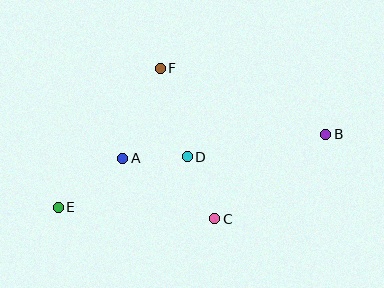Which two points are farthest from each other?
Points B and E are farthest from each other.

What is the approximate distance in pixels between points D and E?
The distance between D and E is approximately 139 pixels.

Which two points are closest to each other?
Points A and D are closest to each other.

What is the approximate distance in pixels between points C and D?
The distance between C and D is approximately 68 pixels.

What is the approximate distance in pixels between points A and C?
The distance between A and C is approximately 110 pixels.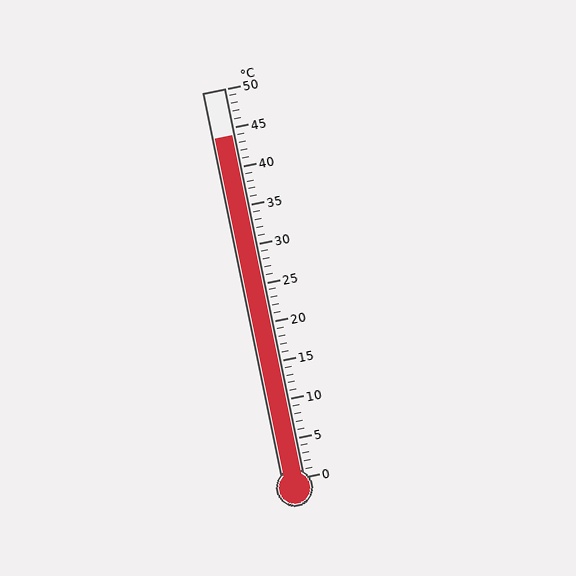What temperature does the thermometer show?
The thermometer shows approximately 44°C.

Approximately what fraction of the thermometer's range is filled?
The thermometer is filled to approximately 90% of its range.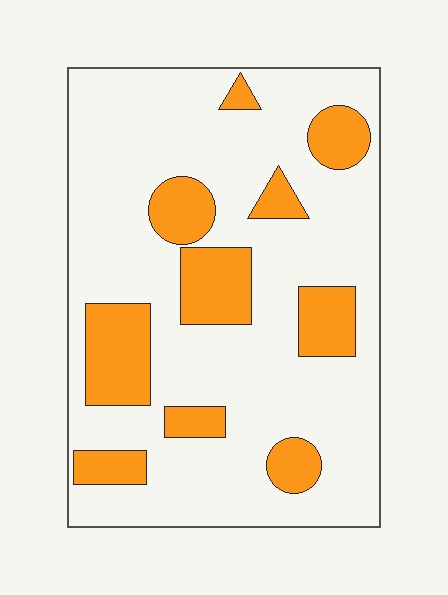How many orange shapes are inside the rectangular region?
10.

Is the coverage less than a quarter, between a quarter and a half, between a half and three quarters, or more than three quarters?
Less than a quarter.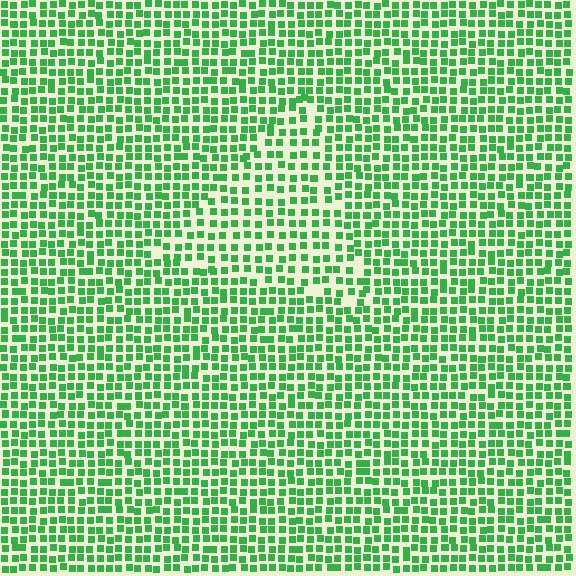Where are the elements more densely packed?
The elements are more densely packed outside the triangle boundary.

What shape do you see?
I see a triangle.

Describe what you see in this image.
The image contains small green elements arranged at two different densities. A triangle-shaped region is visible where the elements are less densely packed than the surrounding area.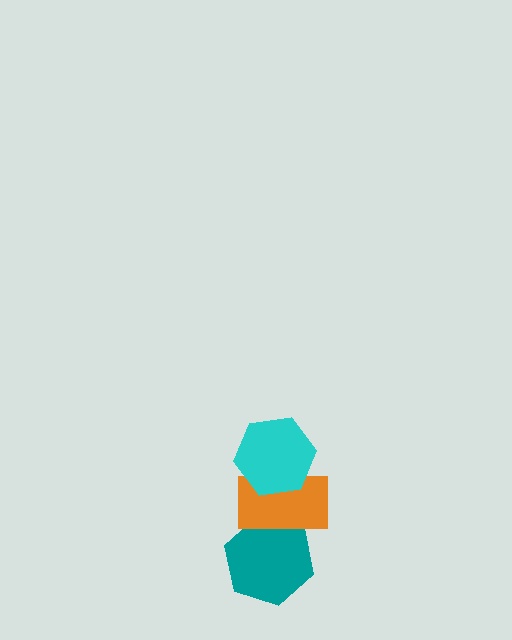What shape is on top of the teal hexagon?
The orange rectangle is on top of the teal hexagon.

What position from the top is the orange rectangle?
The orange rectangle is 2nd from the top.